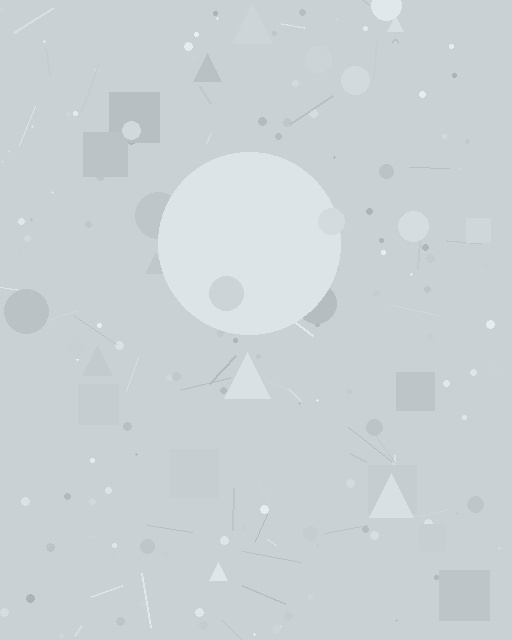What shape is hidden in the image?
A circle is hidden in the image.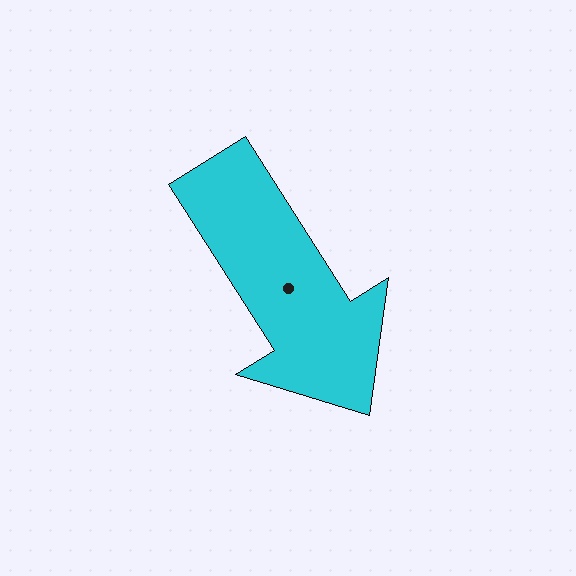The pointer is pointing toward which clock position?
Roughly 5 o'clock.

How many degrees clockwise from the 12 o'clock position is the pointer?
Approximately 147 degrees.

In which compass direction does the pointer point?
Southeast.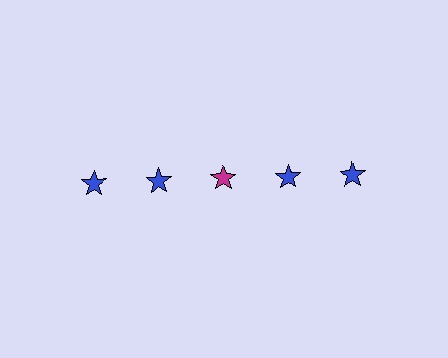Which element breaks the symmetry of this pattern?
The magenta star in the top row, center column breaks the symmetry. All other shapes are blue stars.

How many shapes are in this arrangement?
There are 5 shapes arranged in a grid pattern.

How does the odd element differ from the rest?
It has a different color: magenta instead of blue.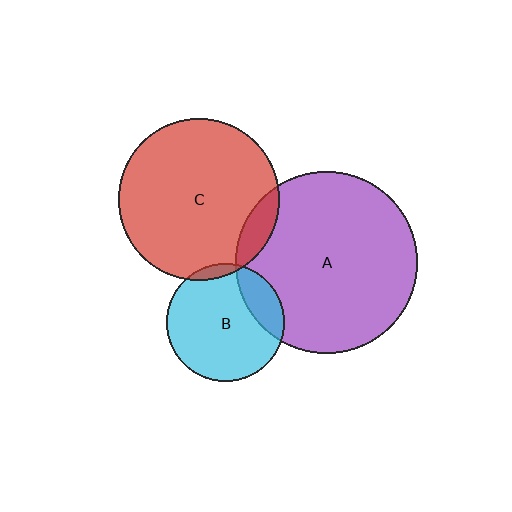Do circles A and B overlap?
Yes.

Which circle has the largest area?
Circle A (purple).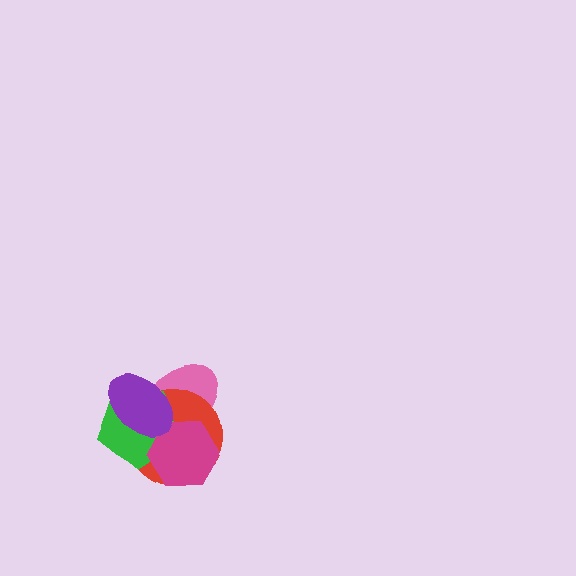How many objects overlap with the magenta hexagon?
4 objects overlap with the magenta hexagon.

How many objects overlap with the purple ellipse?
4 objects overlap with the purple ellipse.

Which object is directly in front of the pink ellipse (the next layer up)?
The red circle is directly in front of the pink ellipse.